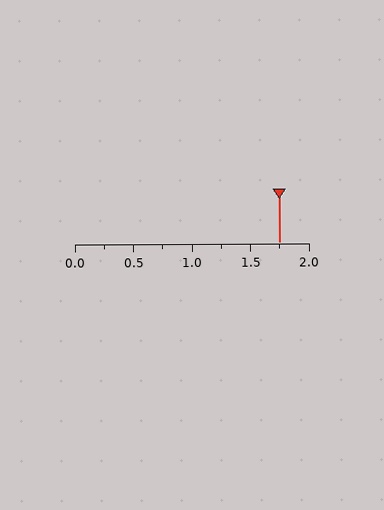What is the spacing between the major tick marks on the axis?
The major ticks are spaced 0.5 apart.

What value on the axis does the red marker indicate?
The marker indicates approximately 1.75.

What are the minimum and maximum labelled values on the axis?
The axis runs from 0.0 to 2.0.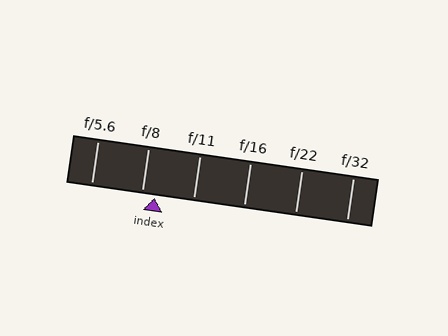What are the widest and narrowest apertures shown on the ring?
The widest aperture shown is f/5.6 and the narrowest is f/32.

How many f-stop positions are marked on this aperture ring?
There are 6 f-stop positions marked.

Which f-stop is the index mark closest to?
The index mark is closest to f/8.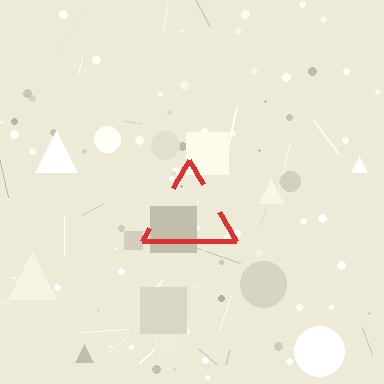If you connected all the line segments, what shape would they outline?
They would outline a triangle.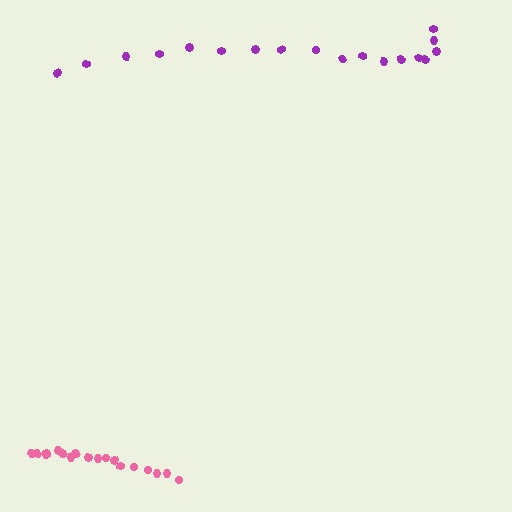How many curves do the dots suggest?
There are 2 distinct paths.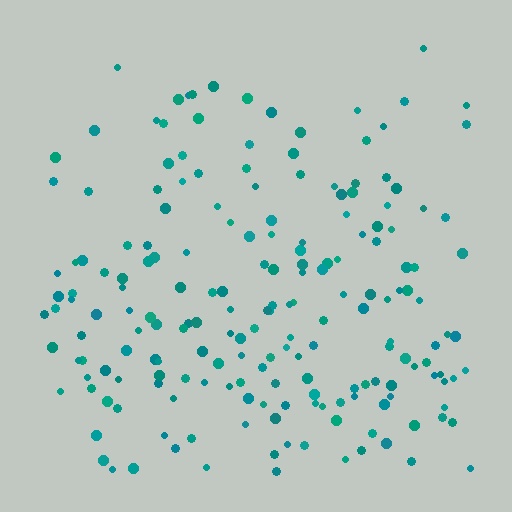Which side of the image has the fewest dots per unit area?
The top.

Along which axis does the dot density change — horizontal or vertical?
Vertical.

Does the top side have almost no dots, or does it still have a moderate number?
Still a moderate number, just noticeably fewer than the bottom.